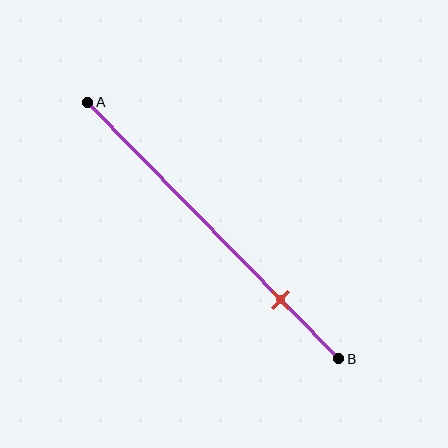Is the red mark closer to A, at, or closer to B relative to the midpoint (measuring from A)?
The red mark is closer to point B than the midpoint of segment AB.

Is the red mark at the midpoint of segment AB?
No, the mark is at about 75% from A, not at the 50% midpoint.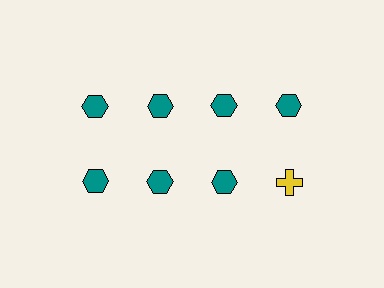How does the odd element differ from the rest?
It differs in both color (yellow instead of teal) and shape (cross instead of hexagon).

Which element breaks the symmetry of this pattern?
The yellow cross in the second row, second from right column breaks the symmetry. All other shapes are teal hexagons.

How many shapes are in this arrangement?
There are 8 shapes arranged in a grid pattern.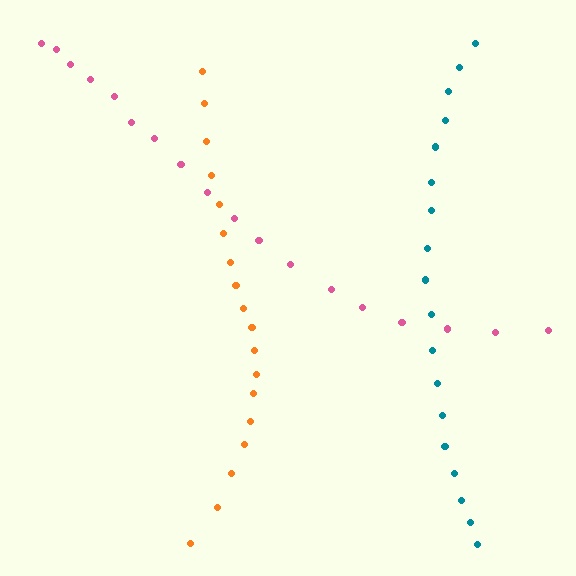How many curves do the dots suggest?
There are 3 distinct paths.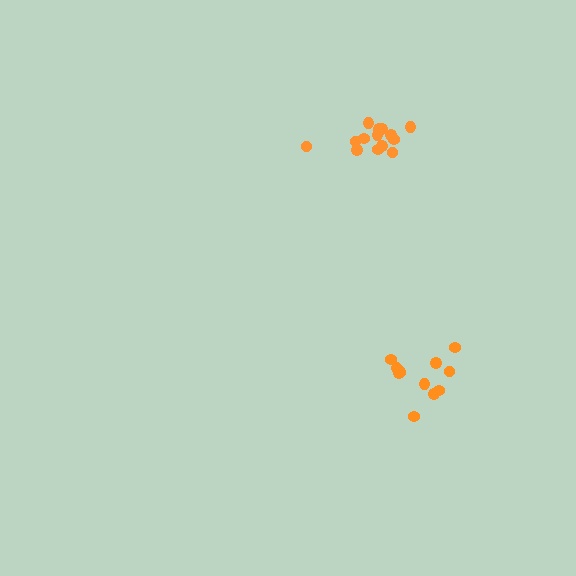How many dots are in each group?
Group 1: 12 dots, Group 2: 14 dots (26 total).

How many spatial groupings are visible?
There are 2 spatial groupings.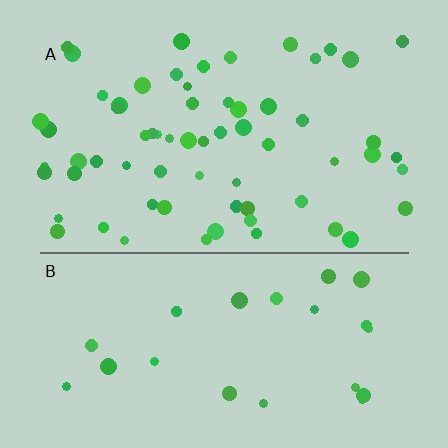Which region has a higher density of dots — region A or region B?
A (the top).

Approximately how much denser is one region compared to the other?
Approximately 2.6× — region A over region B.